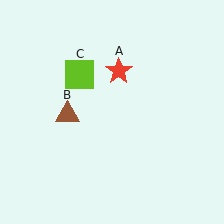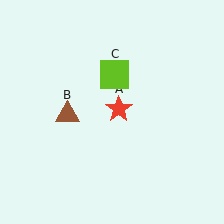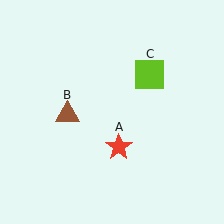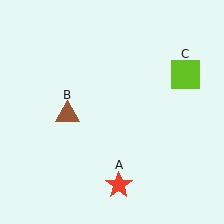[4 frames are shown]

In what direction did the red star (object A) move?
The red star (object A) moved down.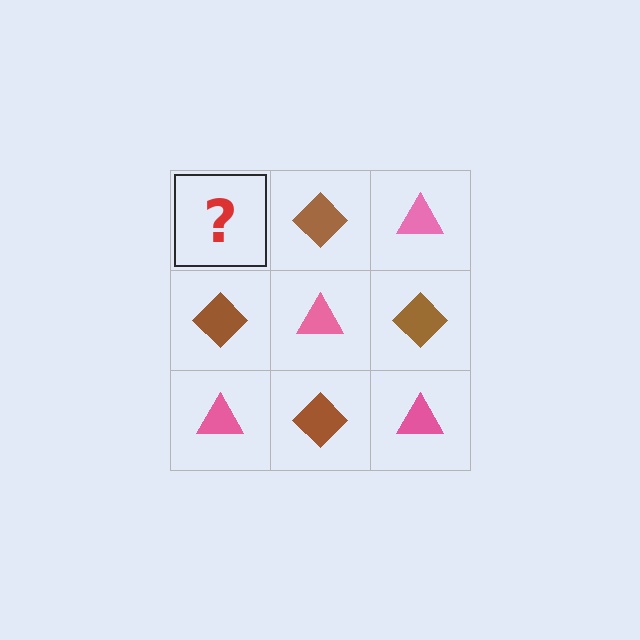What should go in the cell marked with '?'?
The missing cell should contain a pink triangle.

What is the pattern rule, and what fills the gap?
The rule is that it alternates pink triangle and brown diamond in a checkerboard pattern. The gap should be filled with a pink triangle.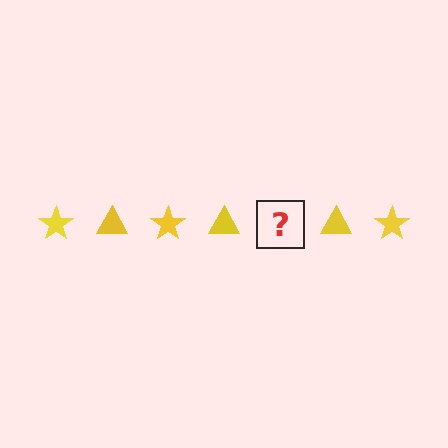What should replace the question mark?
The question mark should be replaced with a yellow star.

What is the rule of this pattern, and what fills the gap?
The rule is that the pattern cycles through star, triangle shapes in yellow. The gap should be filled with a yellow star.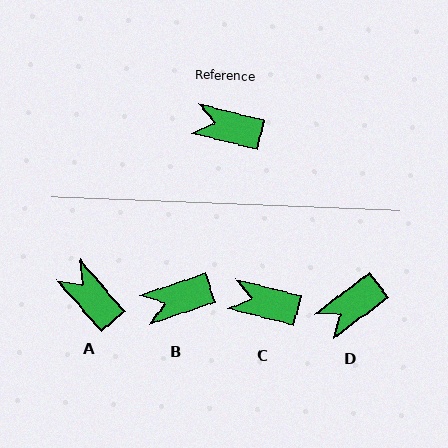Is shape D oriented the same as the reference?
No, it is off by about 51 degrees.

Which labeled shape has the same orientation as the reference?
C.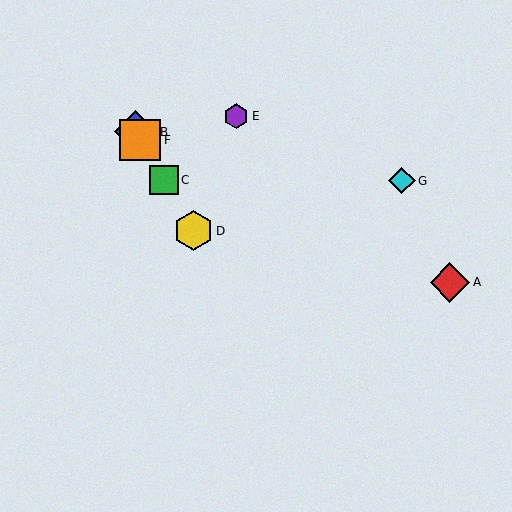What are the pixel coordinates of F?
Object F is at (140, 140).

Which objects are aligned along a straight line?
Objects B, C, D, F are aligned along a straight line.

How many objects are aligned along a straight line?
4 objects (B, C, D, F) are aligned along a straight line.